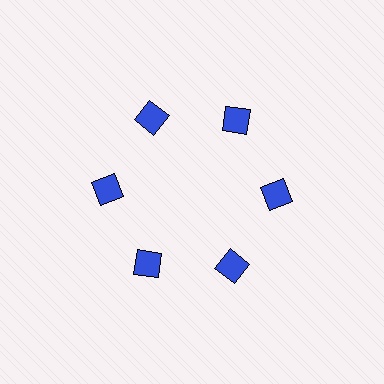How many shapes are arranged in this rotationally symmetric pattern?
There are 6 shapes, arranged in 6 groups of 1.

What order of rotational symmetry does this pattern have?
This pattern has 6-fold rotational symmetry.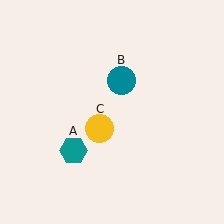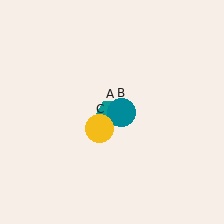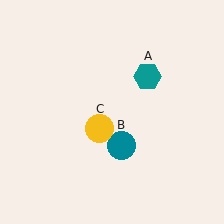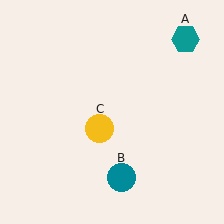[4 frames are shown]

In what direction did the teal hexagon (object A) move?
The teal hexagon (object A) moved up and to the right.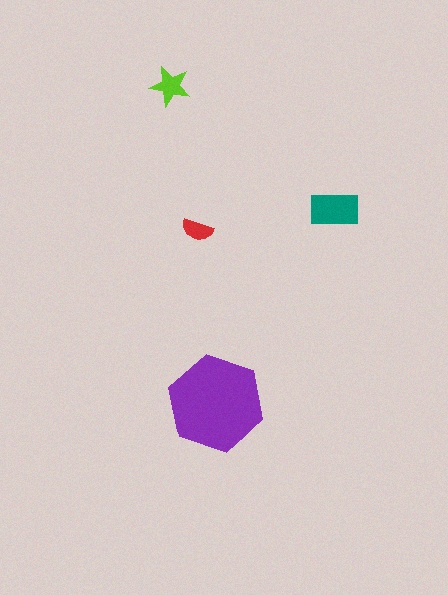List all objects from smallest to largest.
The red semicircle, the lime star, the teal rectangle, the purple hexagon.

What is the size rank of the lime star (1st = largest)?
3rd.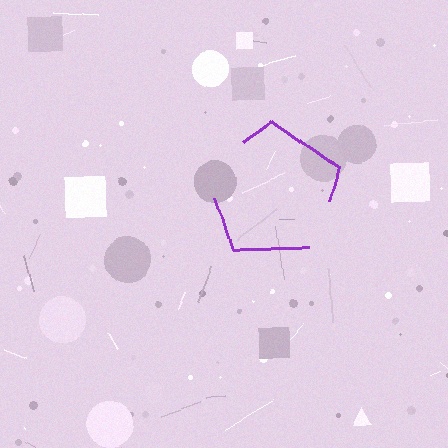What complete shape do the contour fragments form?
The contour fragments form a pentagon.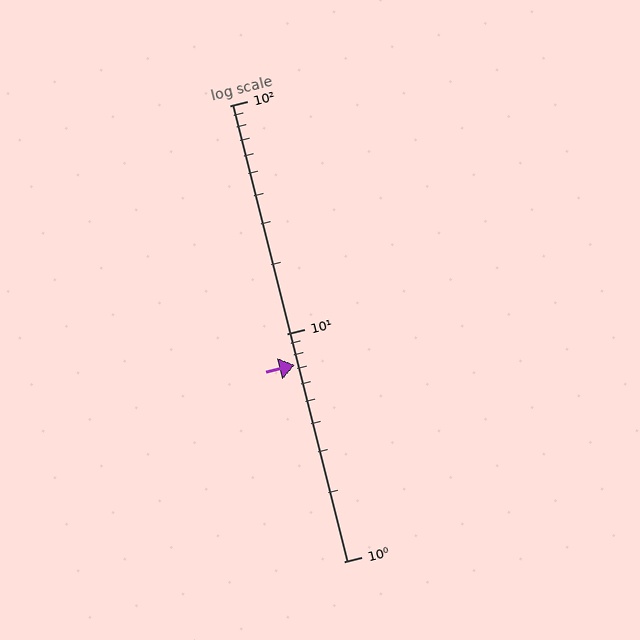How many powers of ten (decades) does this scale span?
The scale spans 2 decades, from 1 to 100.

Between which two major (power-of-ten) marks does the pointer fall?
The pointer is between 1 and 10.